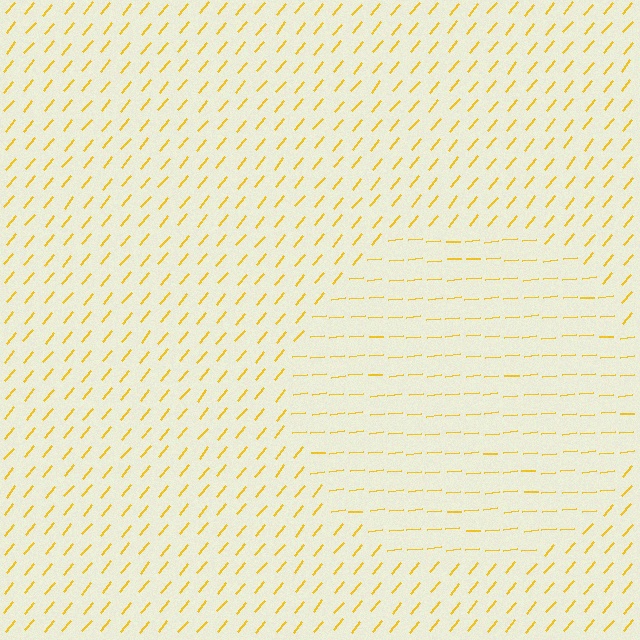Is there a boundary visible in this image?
Yes, there is a texture boundary formed by a change in line orientation.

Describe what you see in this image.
The image is filled with small yellow line segments. A circle region in the image has lines oriented differently from the surrounding lines, creating a visible texture boundary.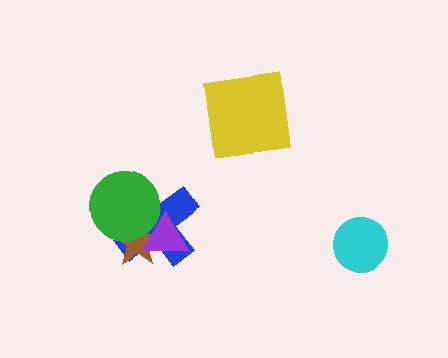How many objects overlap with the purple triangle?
3 objects overlap with the purple triangle.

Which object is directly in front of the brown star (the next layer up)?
The green circle is directly in front of the brown star.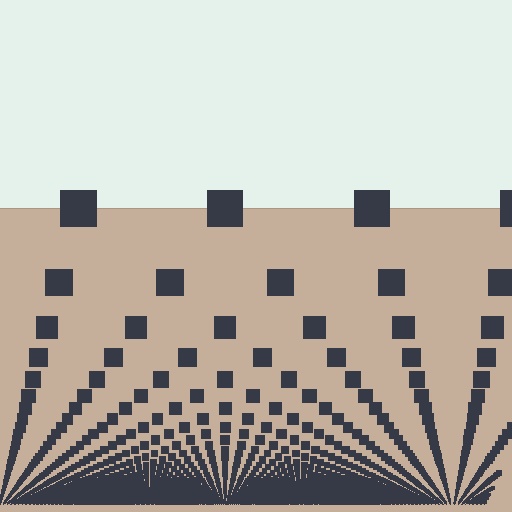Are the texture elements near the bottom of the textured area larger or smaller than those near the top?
Smaller. The gradient is inverted — elements near the bottom are smaller and denser.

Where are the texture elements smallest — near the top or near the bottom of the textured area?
Near the bottom.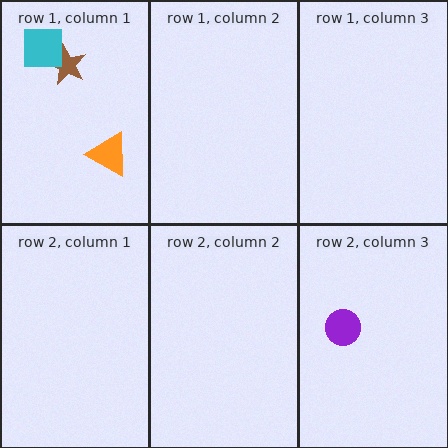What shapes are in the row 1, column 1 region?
The orange triangle, the brown star, the cyan square.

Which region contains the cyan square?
The row 1, column 1 region.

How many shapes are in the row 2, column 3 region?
1.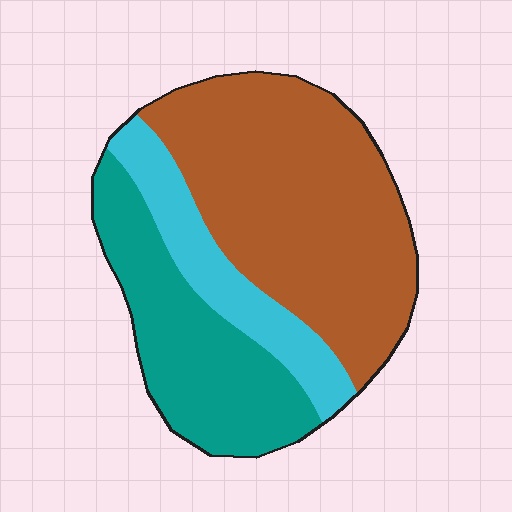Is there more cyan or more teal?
Teal.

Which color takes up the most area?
Brown, at roughly 55%.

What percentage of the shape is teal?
Teal takes up about one third (1/3) of the shape.